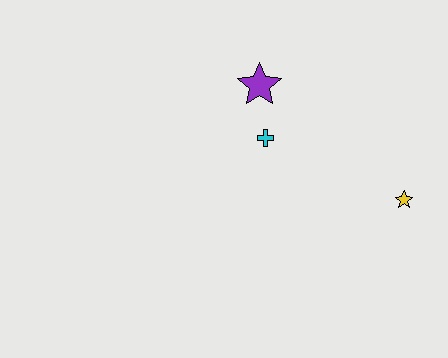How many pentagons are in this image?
There are no pentagons.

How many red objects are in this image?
There are no red objects.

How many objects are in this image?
There are 3 objects.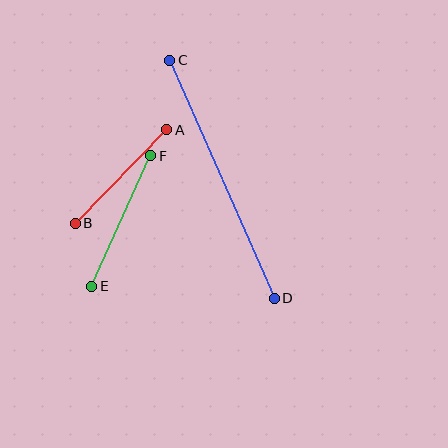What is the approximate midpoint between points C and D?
The midpoint is at approximately (222, 179) pixels.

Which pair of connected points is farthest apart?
Points C and D are farthest apart.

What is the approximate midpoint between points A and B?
The midpoint is at approximately (121, 177) pixels.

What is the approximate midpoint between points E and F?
The midpoint is at approximately (121, 221) pixels.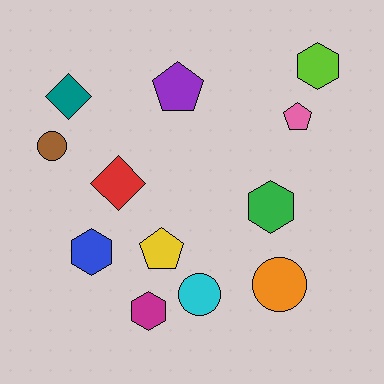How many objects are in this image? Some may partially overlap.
There are 12 objects.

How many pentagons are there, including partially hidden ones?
There are 3 pentagons.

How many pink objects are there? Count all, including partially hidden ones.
There is 1 pink object.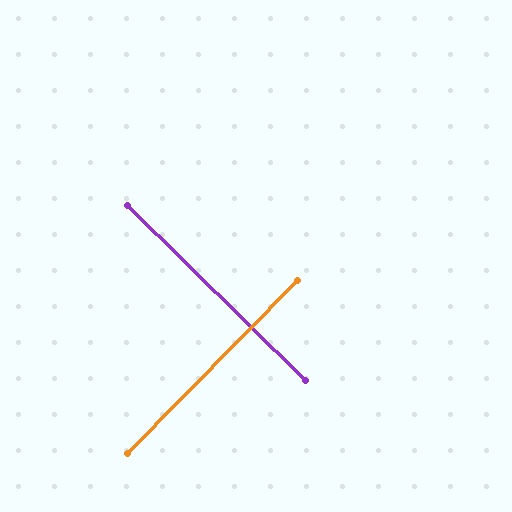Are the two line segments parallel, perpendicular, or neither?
Perpendicular — they meet at approximately 90°.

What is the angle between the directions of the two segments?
Approximately 90 degrees.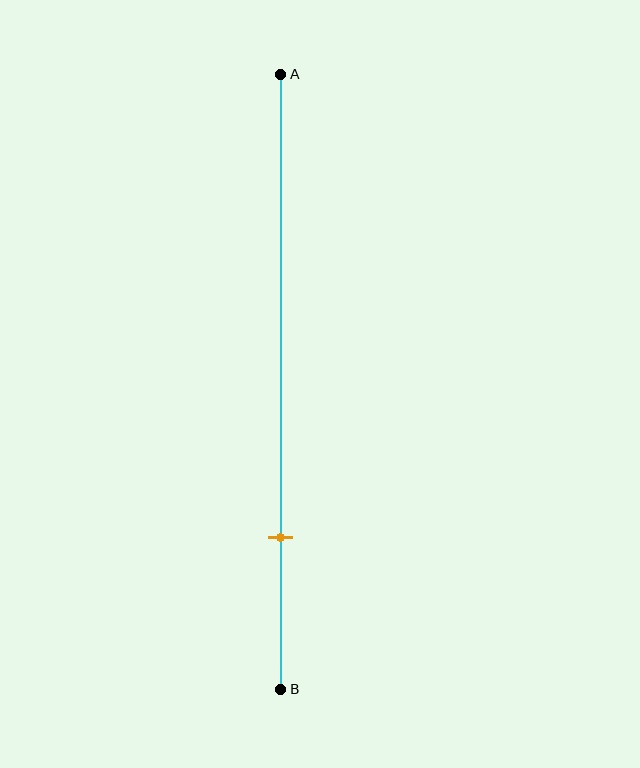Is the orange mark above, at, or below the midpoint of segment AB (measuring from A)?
The orange mark is below the midpoint of segment AB.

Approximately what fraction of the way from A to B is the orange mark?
The orange mark is approximately 75% of the way from A to B.